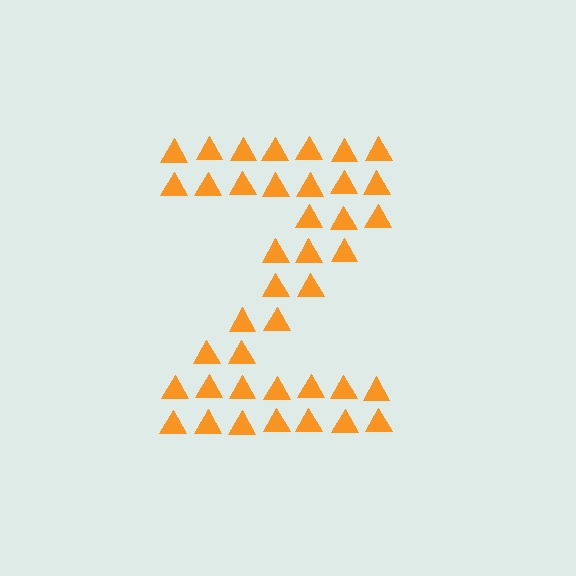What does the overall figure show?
The overall figure shows the letter Z.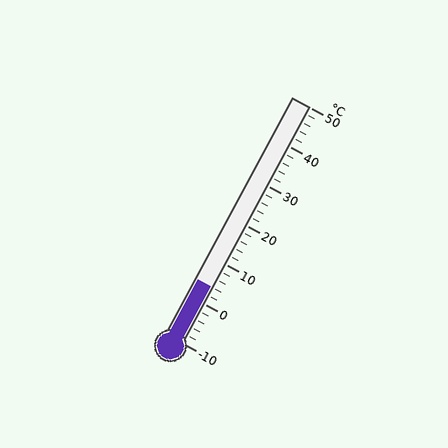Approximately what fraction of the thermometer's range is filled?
The thermometer is filled to approximately 25% of its range.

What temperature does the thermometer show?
The thermometer shows approximately 4°C.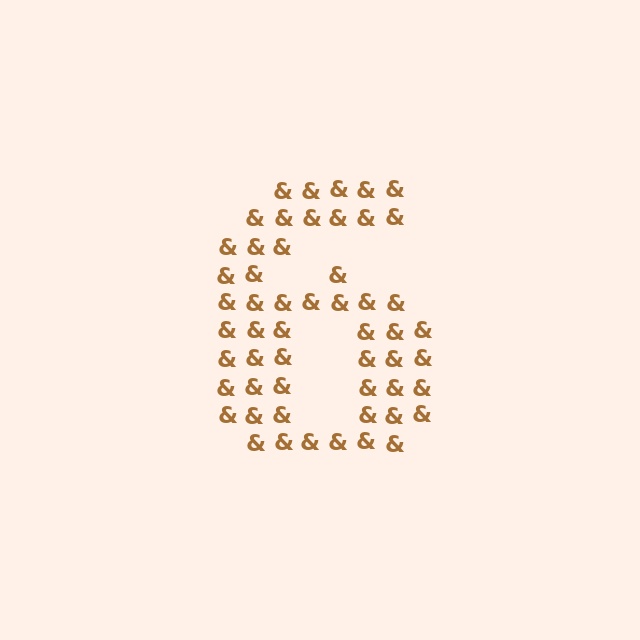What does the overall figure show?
The overall figure shows the digit 6.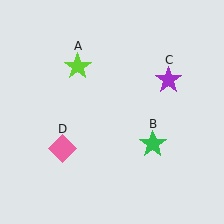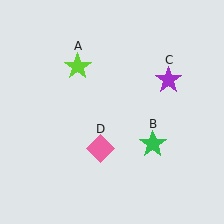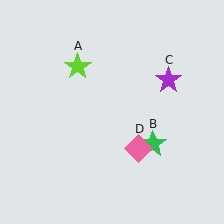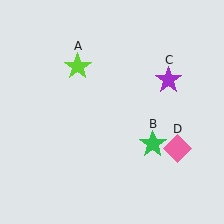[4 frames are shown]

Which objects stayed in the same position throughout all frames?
Lime star (object A) and green star (object B) and purple star (object C) remained stationary.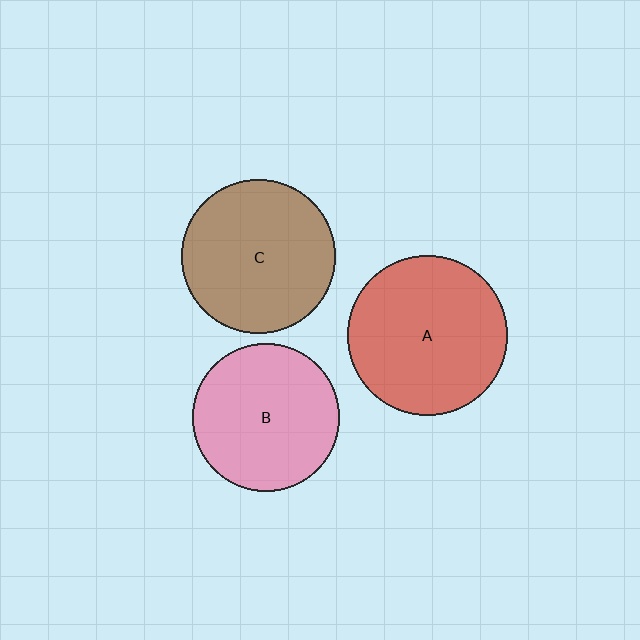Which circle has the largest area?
Circle A (red).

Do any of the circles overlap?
No, none of the circles overlap.